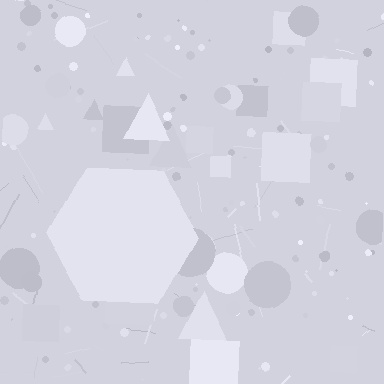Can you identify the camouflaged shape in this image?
The camouflaged shape is a hexagon.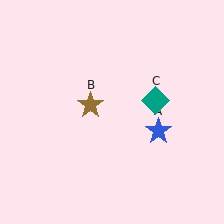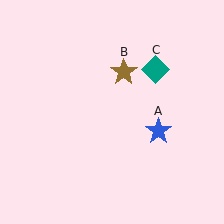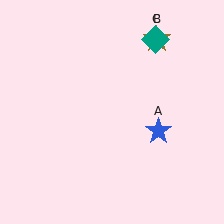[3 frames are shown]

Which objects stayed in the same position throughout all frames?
Blue star (object A) remained stationary.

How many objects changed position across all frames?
2 objects changed position: brown star (object B), teal diamond (object C).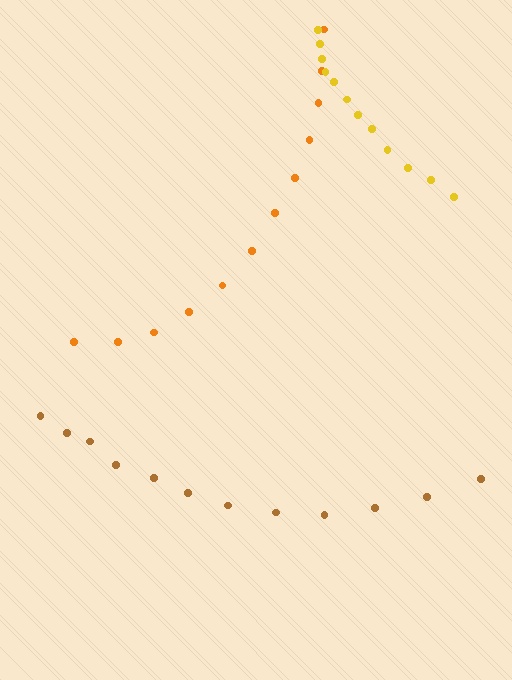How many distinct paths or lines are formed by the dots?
There are 3 distinct paths.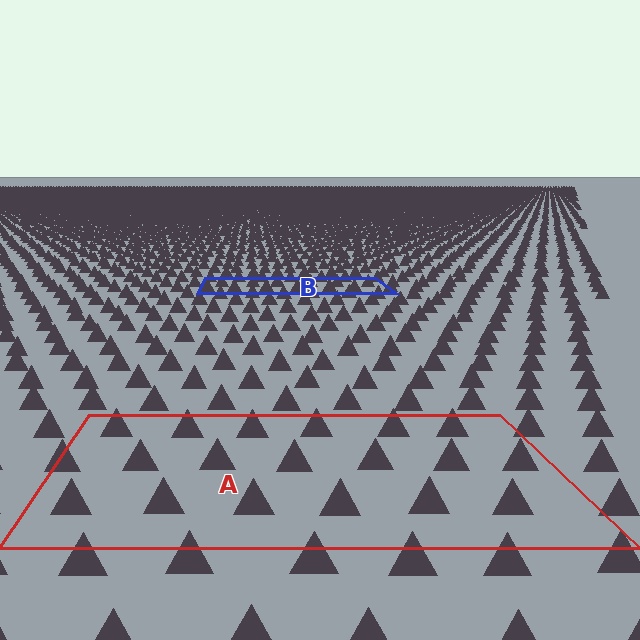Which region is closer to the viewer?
Region A is closer. The texture elements there are larger and more spread out.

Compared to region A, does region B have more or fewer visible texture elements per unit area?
Region B has more texture elements per unit area — they are packed more densely because it is farther away.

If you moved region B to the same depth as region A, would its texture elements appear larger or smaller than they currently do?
They would appear larger. At a closer depth, the same texture elements are projected at a bigger on-screen size.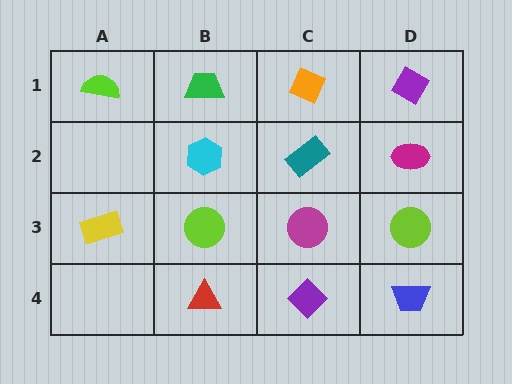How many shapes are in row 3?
4 shapes.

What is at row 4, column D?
A blue trapezoid.